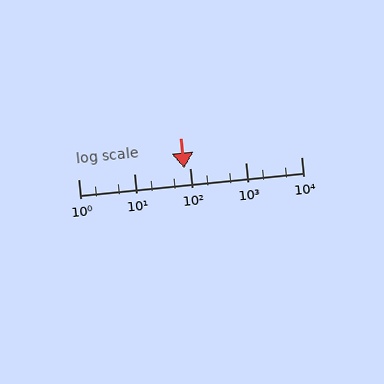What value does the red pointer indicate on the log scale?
The pointer indicates approximately 81.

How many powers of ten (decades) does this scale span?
The scale spans 4 decades, from 1 to 10000.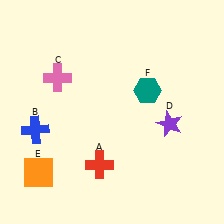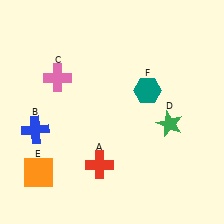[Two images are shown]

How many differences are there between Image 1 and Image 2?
There is 1 difference between the two images.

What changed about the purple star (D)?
In Image 1, D is purple. In Image 2, it changed to green.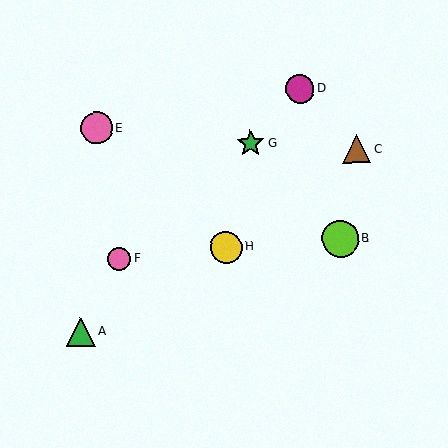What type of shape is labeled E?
Shape E is a pink circle.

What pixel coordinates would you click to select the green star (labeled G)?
Click at (251, 143) to select the green star G.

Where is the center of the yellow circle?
The center of the yellow circle is at (226, 247).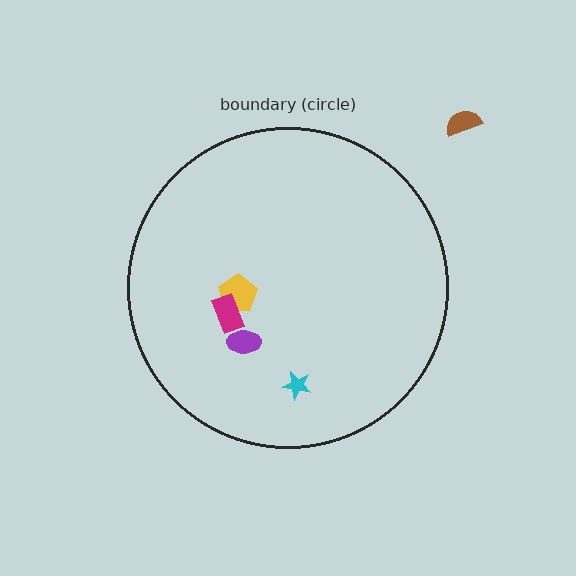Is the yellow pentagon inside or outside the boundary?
Inside.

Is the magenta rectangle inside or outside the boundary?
Inside.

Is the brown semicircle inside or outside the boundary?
Outside.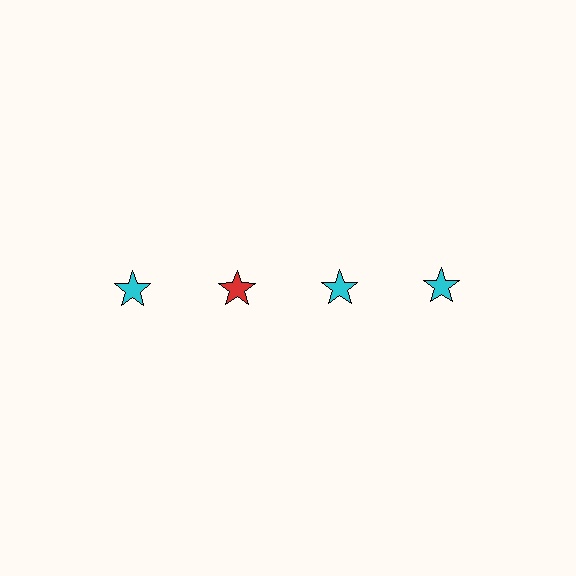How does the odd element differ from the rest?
It has a different color: red instead of cyan.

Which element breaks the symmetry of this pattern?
The red star in the top row, second from left column breaks the symmetry. All other shapes are cyan stars.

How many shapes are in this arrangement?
There are 4 shapes arranged in a grid pattern.